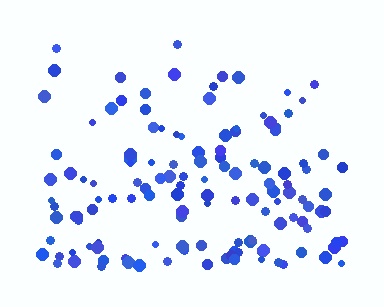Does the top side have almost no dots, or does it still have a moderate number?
Still a moderate number, just noticeably fewer than the bottom.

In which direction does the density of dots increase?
From top to bottom, with the bottom side densest.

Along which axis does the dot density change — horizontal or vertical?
Vertical.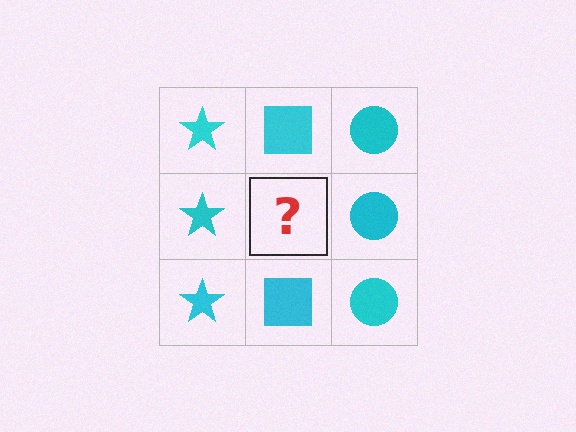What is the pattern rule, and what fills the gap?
The rule is that each column has a consistent shape. The gap should be filled with a cyan square.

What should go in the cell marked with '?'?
The missing cell should contain a cyan square.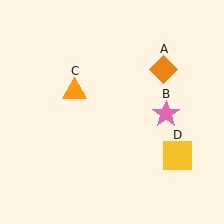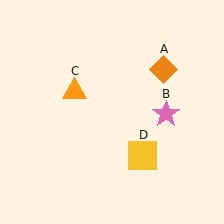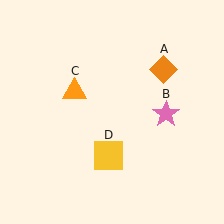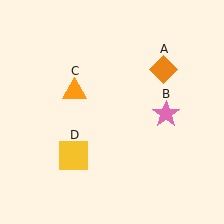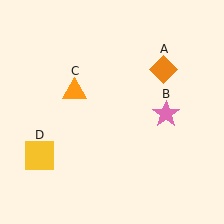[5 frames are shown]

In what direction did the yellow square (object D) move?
The yellow square (object D) moved left.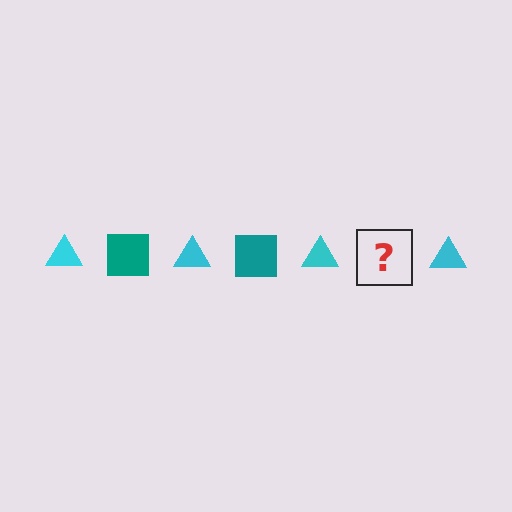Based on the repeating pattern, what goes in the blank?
The blank should be a teal square.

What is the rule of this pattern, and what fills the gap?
The rule is that the pattern alternates between cyan triangle and teal square. The gap should be filled with a teal square.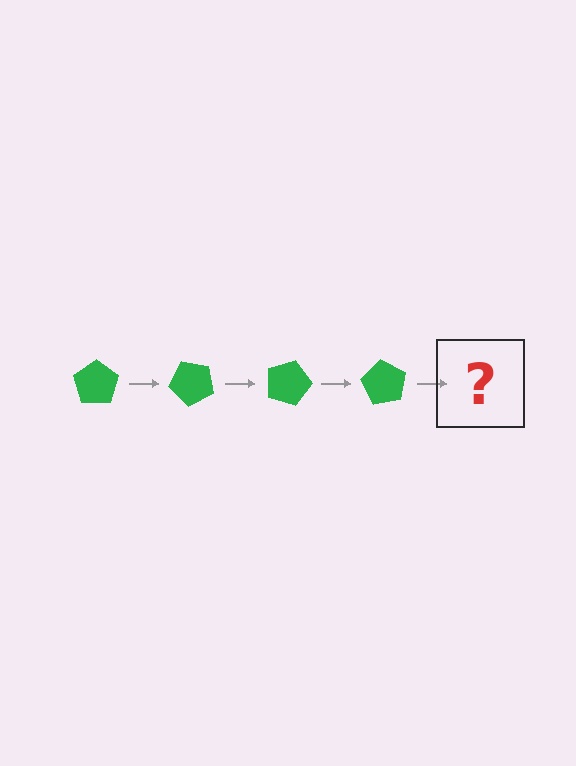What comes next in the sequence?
The next element should be a green pentagon rotated 180 degrees.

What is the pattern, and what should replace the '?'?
The pattern is that the pentagon rotates 45 degrees each step. The '?' should be a green pentagon rotated 180 degrees.